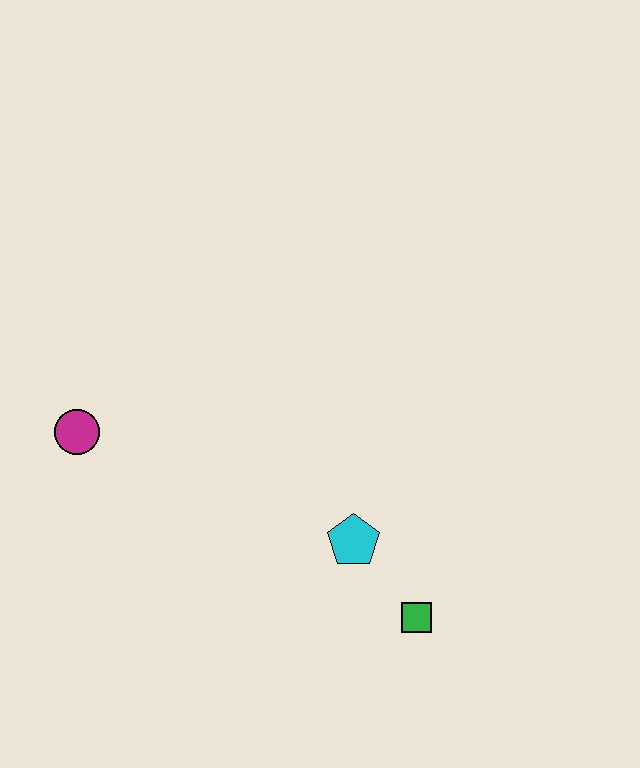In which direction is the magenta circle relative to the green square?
The magenta circle is to the left of the green square.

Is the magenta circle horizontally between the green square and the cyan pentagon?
No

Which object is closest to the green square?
The cyan pentagon is closest to the green square.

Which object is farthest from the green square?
The magenta circle is farthest from the green square.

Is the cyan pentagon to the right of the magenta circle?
Yes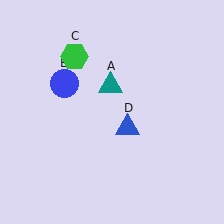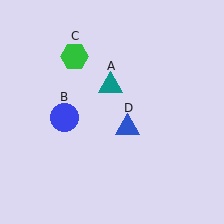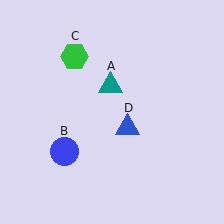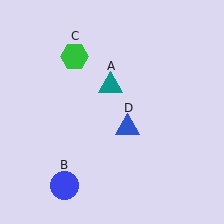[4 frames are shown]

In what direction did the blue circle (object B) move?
The blue circle (object B) moved down.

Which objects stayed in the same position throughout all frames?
Teal triangle (object A) and green hexagon (object C) and blue triangle (object D) remained stationary.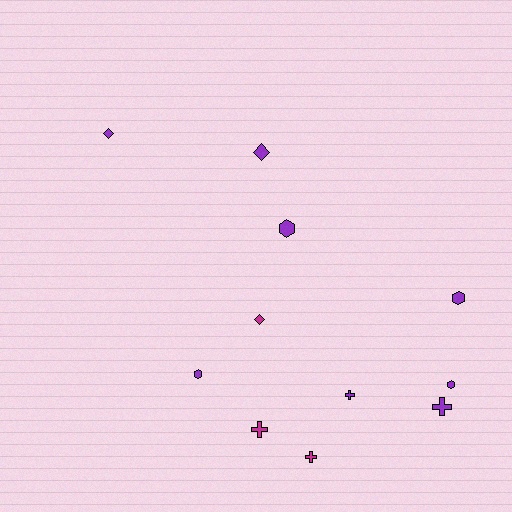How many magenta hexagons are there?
There are no magenta hexagons.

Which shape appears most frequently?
Hexagon, with 4 objects.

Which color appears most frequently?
Purple, with 8 objects.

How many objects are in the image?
There are 11 objects.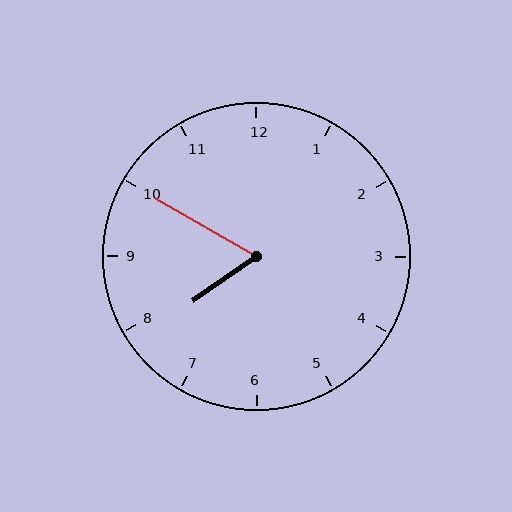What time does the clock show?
7:50.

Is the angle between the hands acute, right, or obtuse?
It is acute.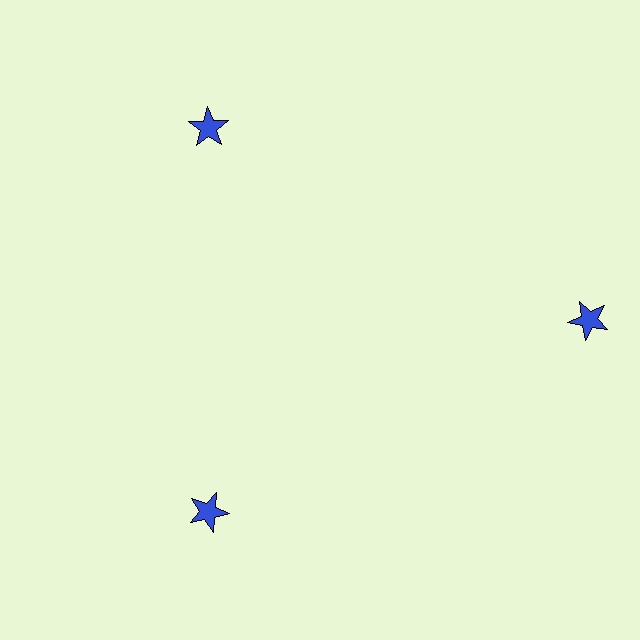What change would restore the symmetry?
The symmetry would be restored by moving it inward, back onto the ring so that all 3 stars sit at equal angles and equal distance from the center.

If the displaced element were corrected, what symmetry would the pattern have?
It would have 3-fold rotational symmetry — the pattern would map onto itself every 120 degrees.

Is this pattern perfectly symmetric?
No. The 3 blue stars are arranged in a ring, but one element near the 3 o'clock position is pushed outward from the center, breaking the 3-fold rotational symmetry.